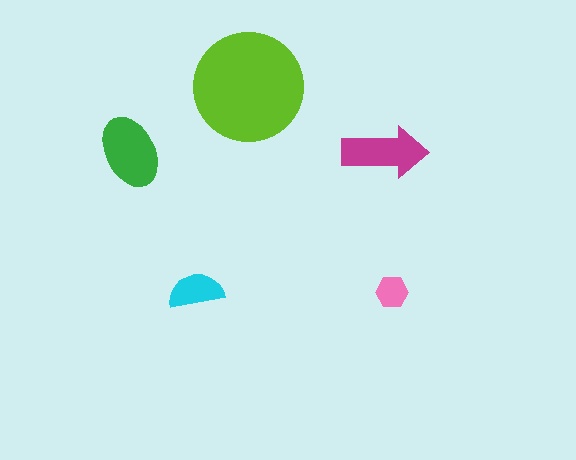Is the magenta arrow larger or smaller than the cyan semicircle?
Larger.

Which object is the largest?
The lime circle.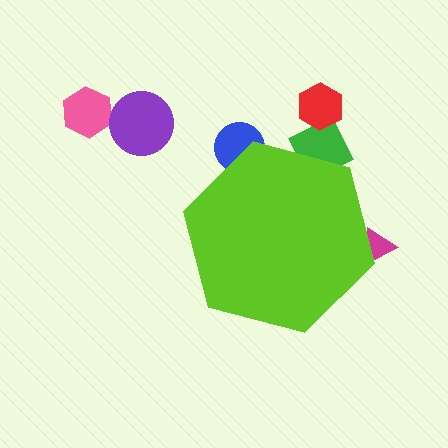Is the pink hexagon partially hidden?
No, the pink hexagon is fully visible.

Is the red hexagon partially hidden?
No, the red hexagon is fully visible.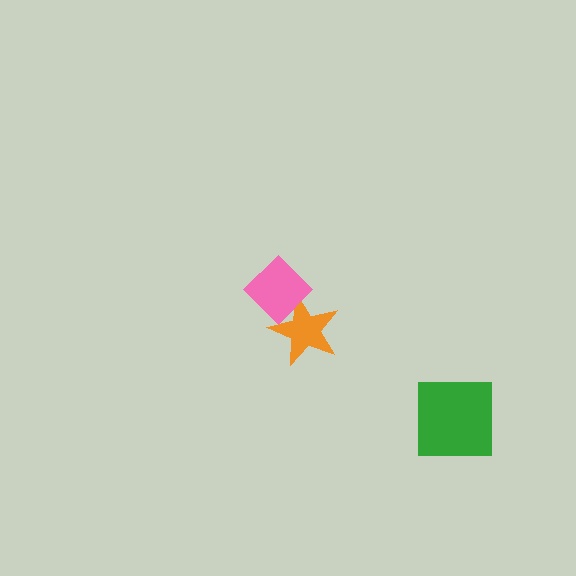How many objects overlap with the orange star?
1 object overlaps with the orange star.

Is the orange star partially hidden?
Yes, it is partially covered by another shape.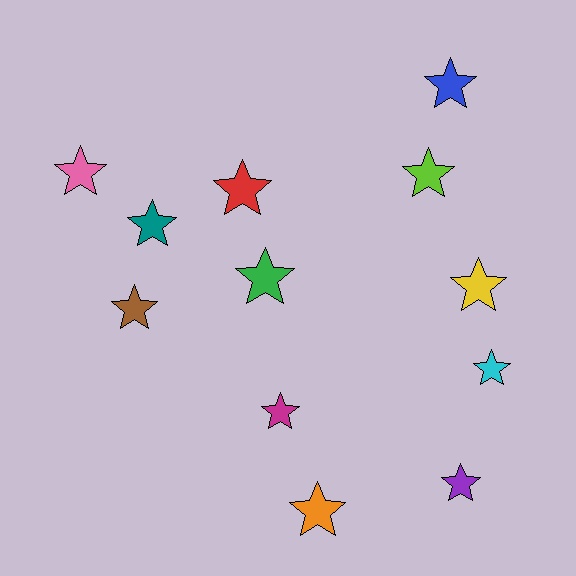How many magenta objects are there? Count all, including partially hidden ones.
There is 1 magenta object.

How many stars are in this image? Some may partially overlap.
There are 12 stars.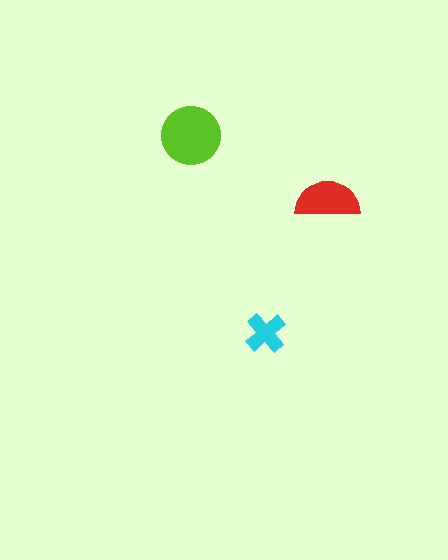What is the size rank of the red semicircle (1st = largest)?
2nd.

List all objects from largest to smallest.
The lime circle, the red semicircle, the cyan cross.